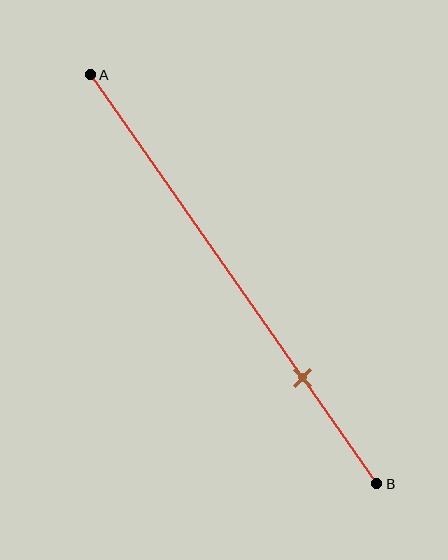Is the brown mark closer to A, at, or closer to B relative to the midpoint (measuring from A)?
The brown mark is closer to point B than the midpoint of segment AB.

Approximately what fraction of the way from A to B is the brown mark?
The brown mark is approximately 75% of the way from A to B.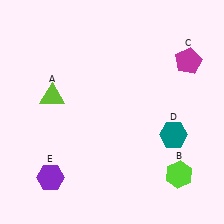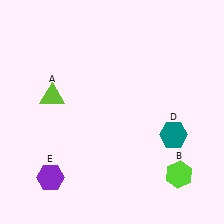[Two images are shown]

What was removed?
The magenta pentagon (C) was removed in Image 2.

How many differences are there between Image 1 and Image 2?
There is 1 difference between the two images.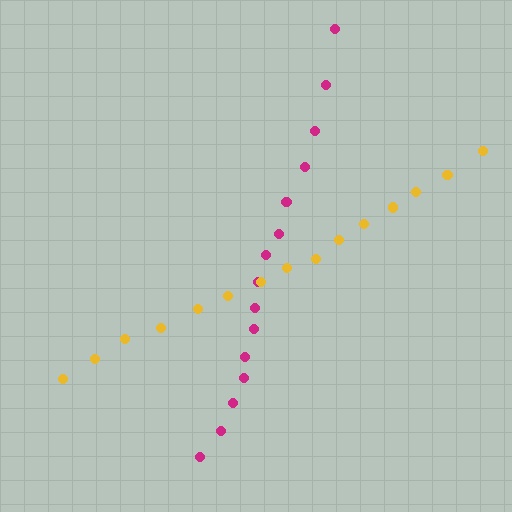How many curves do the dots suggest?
There are 2 distinct paths.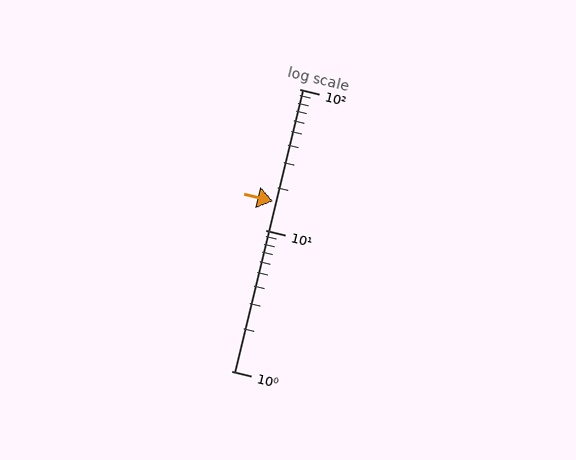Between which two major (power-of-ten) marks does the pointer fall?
The pointer is between 10 and 100.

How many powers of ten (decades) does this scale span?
The scale spans 2 decades, from 1 to 100.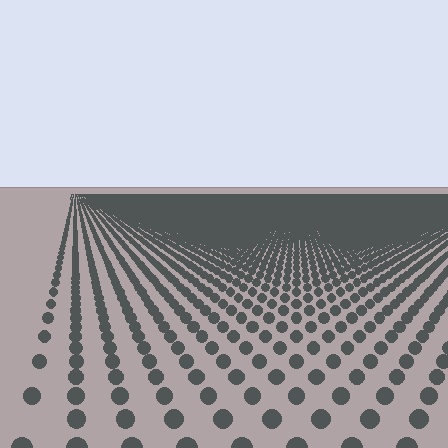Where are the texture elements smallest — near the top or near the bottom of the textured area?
Near the top.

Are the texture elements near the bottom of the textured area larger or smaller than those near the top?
Larger. Near the bottom, elements are closer to the viewer and appear at a bigger on-screen size.